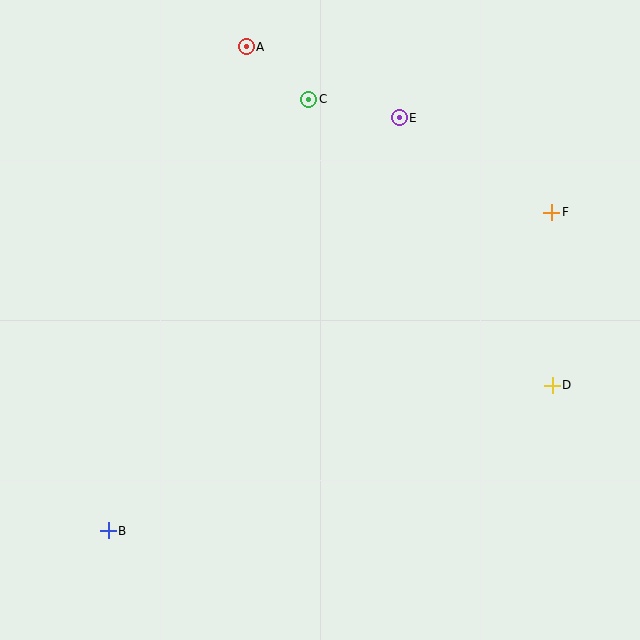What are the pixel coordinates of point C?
Point C is at (309, 99).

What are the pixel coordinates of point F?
Point F is at (552, 212).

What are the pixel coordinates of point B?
Point B is at (108, 531).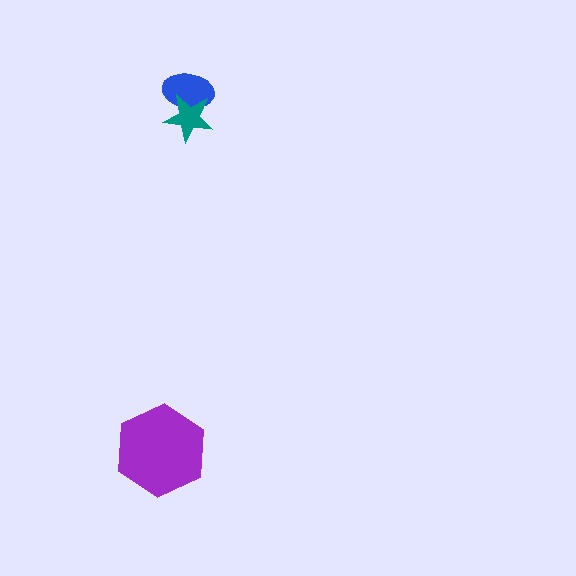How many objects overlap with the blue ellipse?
1 object overlaps with the blue ellipse.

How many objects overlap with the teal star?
1 object overlaps with the teal star.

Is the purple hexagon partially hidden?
No, no other shape covers it.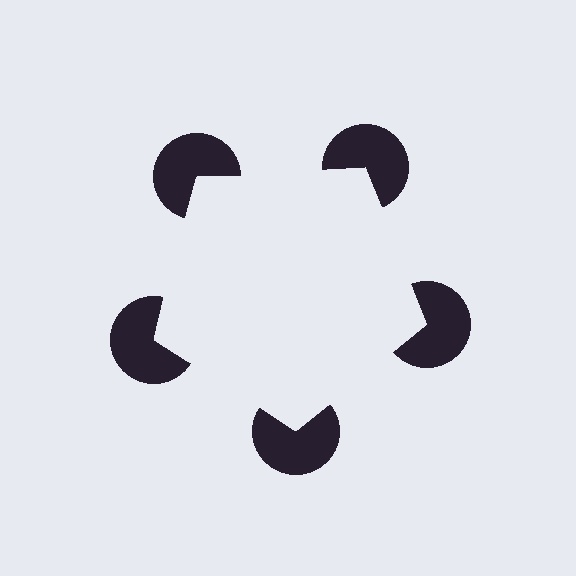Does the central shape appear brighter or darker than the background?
It typically appears slightly brighter than the background, even though no actual brightness change is drawn.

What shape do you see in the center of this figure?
An illusory pentagon — its edges are inferred from the aligned wedge cuts in the pac-man discs, not physically drawn.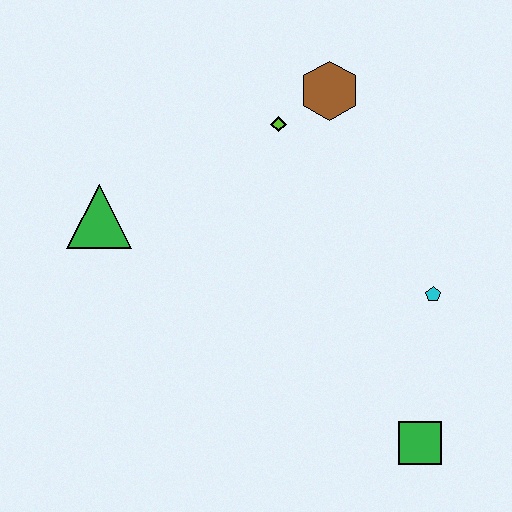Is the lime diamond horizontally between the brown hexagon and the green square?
No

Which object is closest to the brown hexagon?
The lime diamond is closest to the brown hexagon.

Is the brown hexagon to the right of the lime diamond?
Yes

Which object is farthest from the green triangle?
The green square is farthest from the green triangle.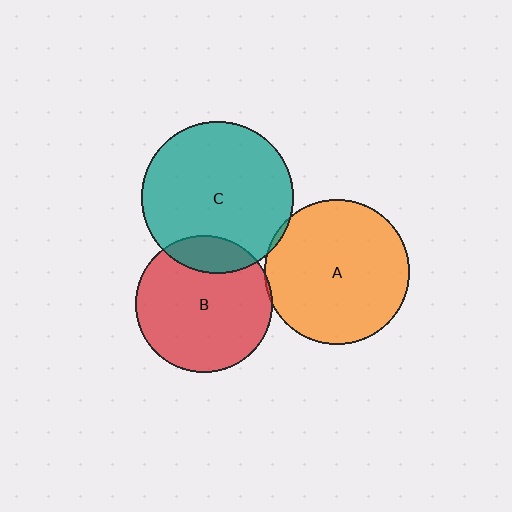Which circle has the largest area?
Circle C (teal).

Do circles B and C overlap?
Yes.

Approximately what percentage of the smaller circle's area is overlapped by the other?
Approximately 15%.